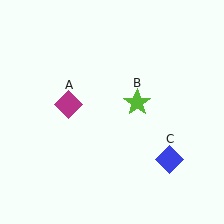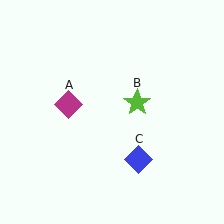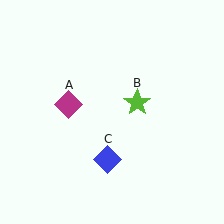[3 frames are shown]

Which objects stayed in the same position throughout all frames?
Magenta diamond (object A) and lime star (object B) remained stationary.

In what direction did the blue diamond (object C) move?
The blue diamond (object C) moved left.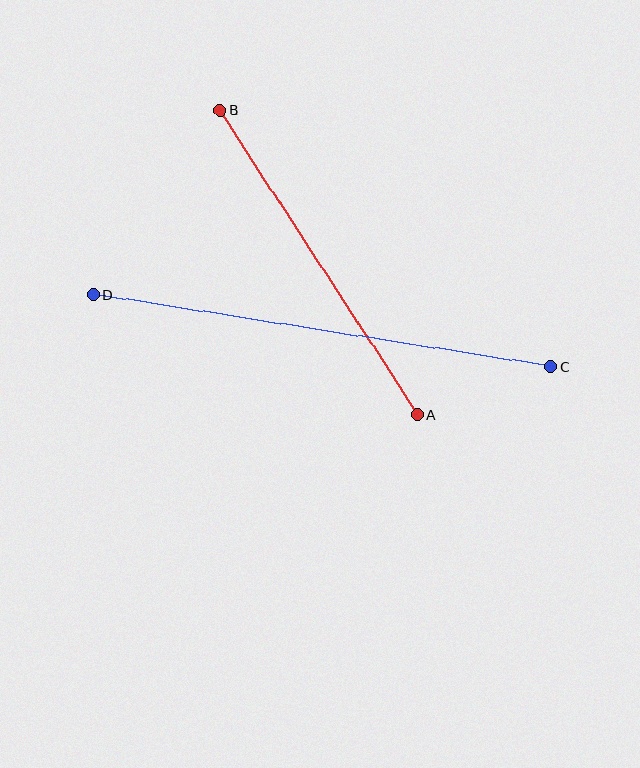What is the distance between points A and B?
The distance is approximately 362 pixels.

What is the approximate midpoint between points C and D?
The midpoint is at approximately (322, 331) pixels.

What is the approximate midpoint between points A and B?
The midpoint is at approximately (319, 262) pixels.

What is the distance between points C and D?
The distance is approximately 463 pixels.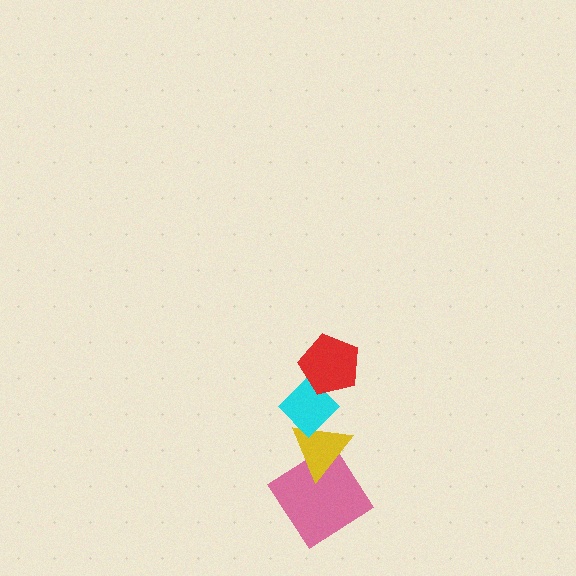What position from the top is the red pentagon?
The red pentagon is 1st from the top.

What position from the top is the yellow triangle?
The yellow triangle is 3rd from the top.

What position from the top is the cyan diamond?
The cyan diamond is 2nd from the top.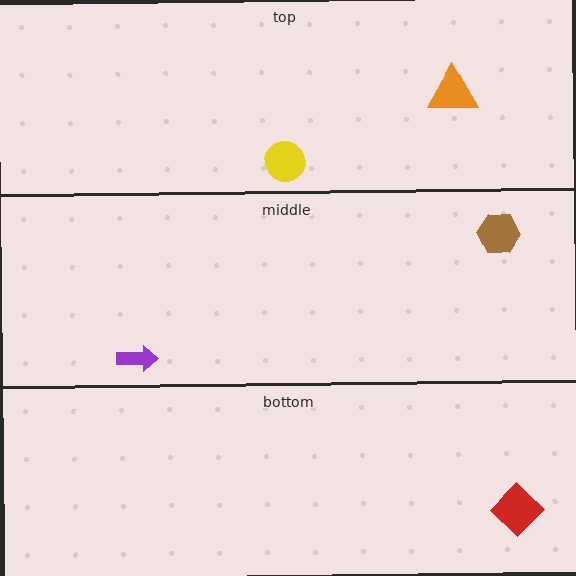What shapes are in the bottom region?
The red diamond.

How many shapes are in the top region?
2.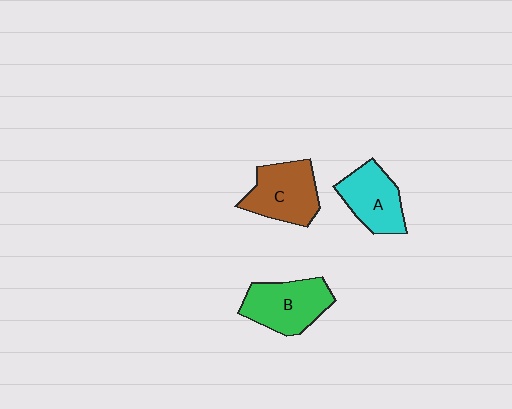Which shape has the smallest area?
Shape A (cyan).